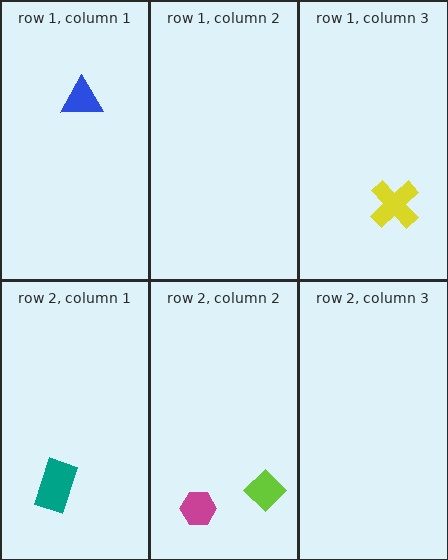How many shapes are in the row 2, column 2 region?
2.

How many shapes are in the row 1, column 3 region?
1.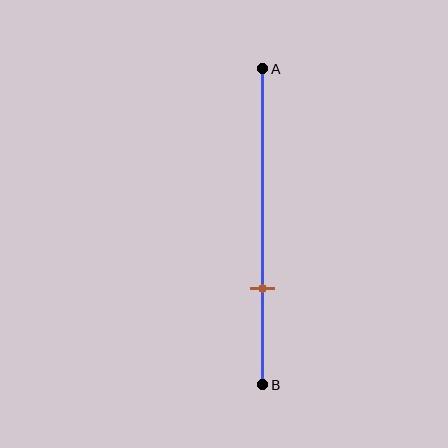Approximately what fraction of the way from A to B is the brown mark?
The brown mark is approximately 70% of the way from A to B.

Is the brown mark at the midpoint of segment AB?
No, the mark is at about 70% from A, not at the 50% midpoint.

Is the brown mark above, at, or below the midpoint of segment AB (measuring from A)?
The brown mark is below the midpoint of segment AB.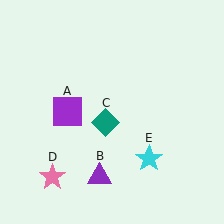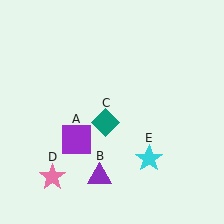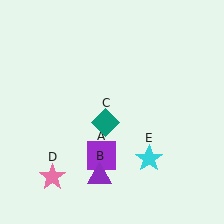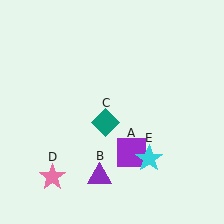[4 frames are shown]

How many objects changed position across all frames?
1 object changed position: purple square (object A).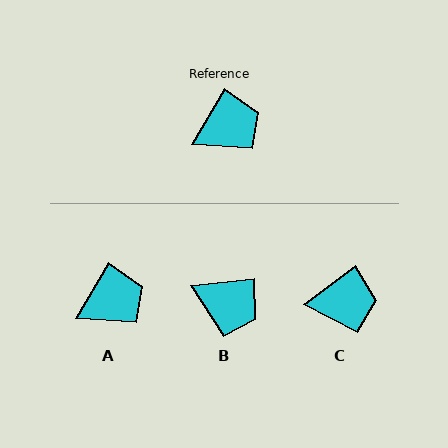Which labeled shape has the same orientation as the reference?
A.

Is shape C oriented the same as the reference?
No, it is off by about 23 degrees.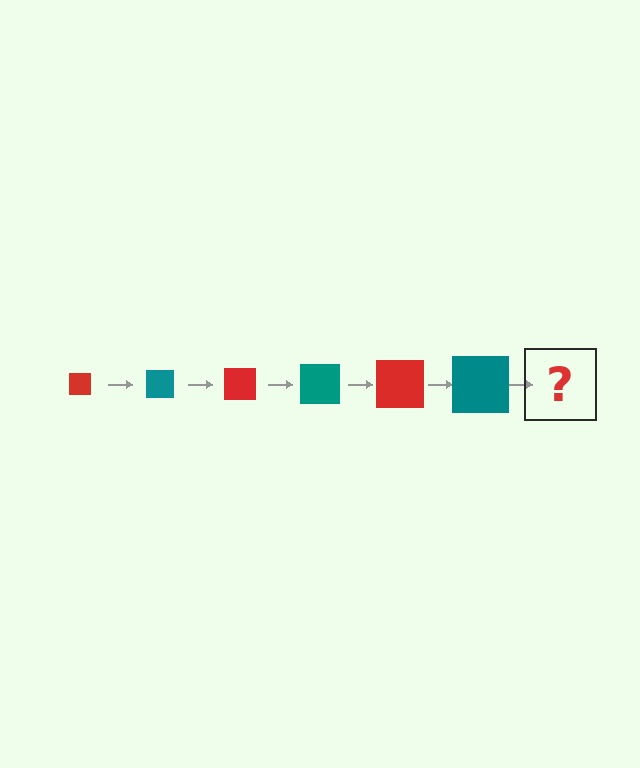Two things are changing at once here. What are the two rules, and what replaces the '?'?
The two rules are that the square grows larger each step and the color cycles through red and teal. The '?' should be a red square, larger than the previous one.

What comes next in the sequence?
The next element should be a red square, larger than the previous one.